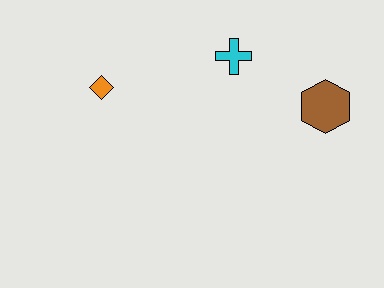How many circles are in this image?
There are no circles.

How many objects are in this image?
There are 3 objects.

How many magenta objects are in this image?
There are no magenta objects.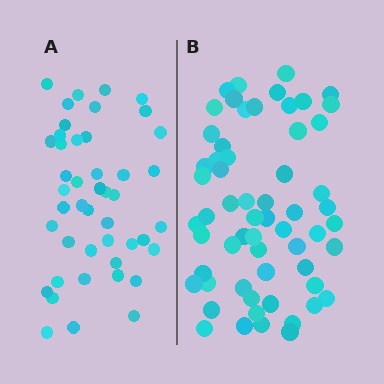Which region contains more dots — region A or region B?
Region B (the right region) has more dots.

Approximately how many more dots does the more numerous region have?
Region B has approximately 15 more dots than region A.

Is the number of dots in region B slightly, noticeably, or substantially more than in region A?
Region B has noticeably more, but not dramatically so. The ratio is roughly 1.3 to 1.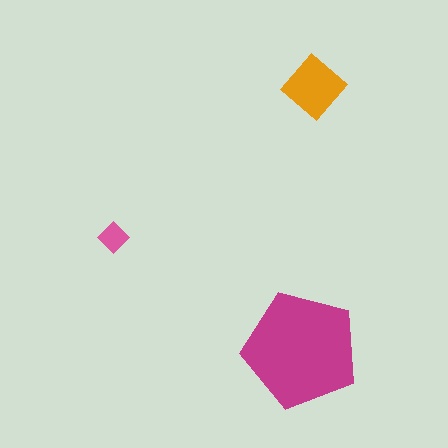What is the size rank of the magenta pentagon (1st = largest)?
1st.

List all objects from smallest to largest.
The pink diamond, the orange diamond, the magenta pentagon.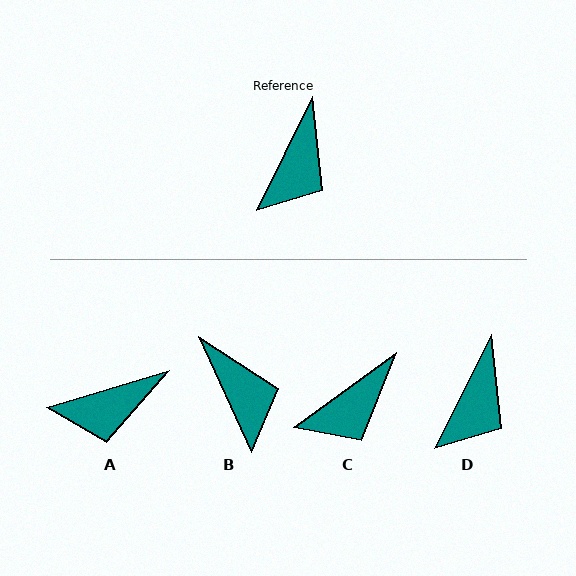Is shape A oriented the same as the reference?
No, it is off by about 47 degrees.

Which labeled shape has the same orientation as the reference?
D.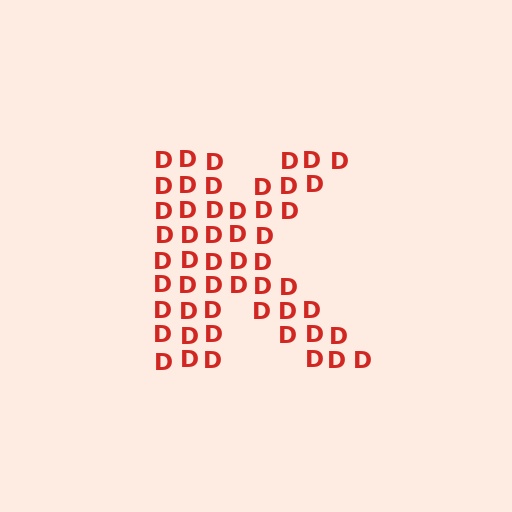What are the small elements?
The small elements are letter D's.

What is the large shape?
The large shape is the letter K.